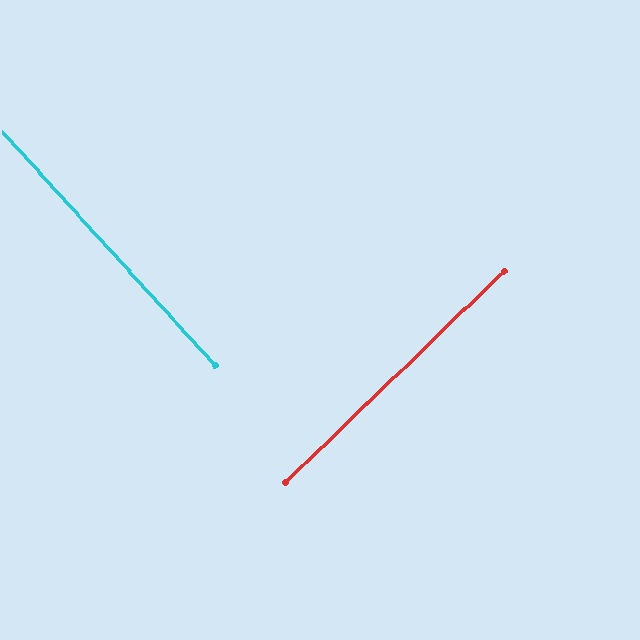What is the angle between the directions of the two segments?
Approximately 88 degrees.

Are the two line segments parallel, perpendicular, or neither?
Perpendicular — they meet at approximately 88°.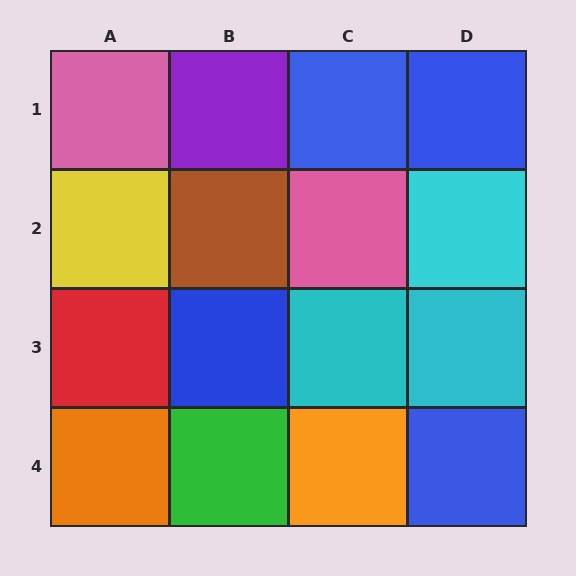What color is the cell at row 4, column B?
Green.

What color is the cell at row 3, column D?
Cyan.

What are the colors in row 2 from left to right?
Yellow, brown, pink, cyan.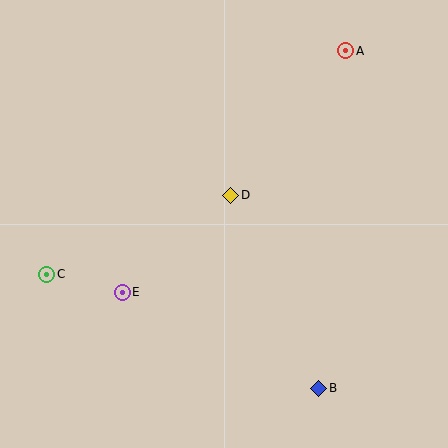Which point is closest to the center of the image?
Point D at (231, 195) is closest to the center.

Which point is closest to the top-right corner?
Point A is closest to the top-right corner.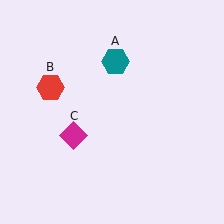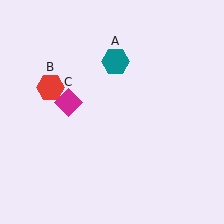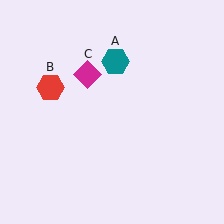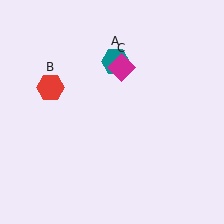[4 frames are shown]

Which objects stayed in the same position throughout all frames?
Teal hexagon (object A) and red hexagon (object B) remained stationary.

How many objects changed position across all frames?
1 object changed position: magenta diamond (object C).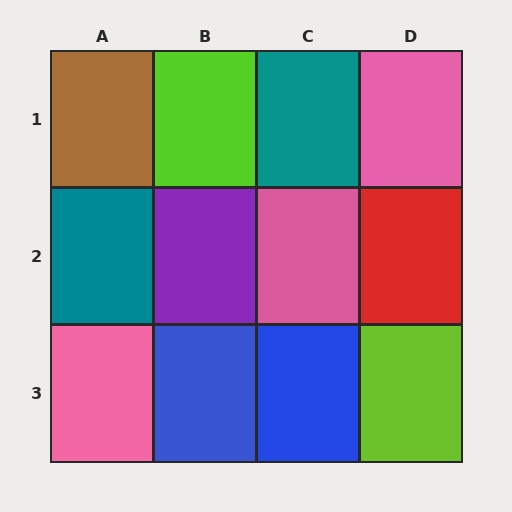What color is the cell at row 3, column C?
Blue.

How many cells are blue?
2 cells are blue.